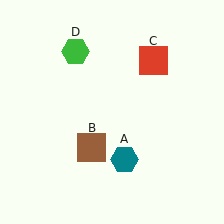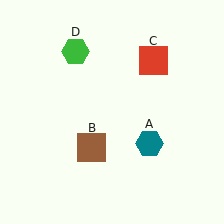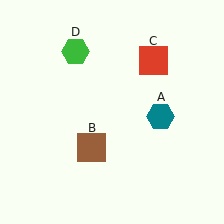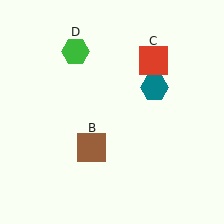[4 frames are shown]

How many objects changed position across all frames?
1 object changed position: teal hexagon (object A).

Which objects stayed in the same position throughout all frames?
Brown square (object B) and red square (object C) and green hexagon (object D) remained stationary.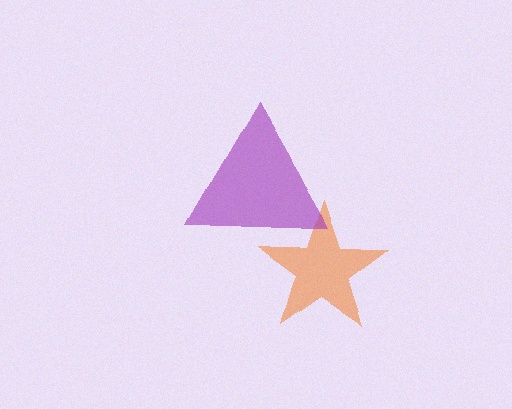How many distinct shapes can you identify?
There are 2 distinct shapes: an orange star, a purple triangle.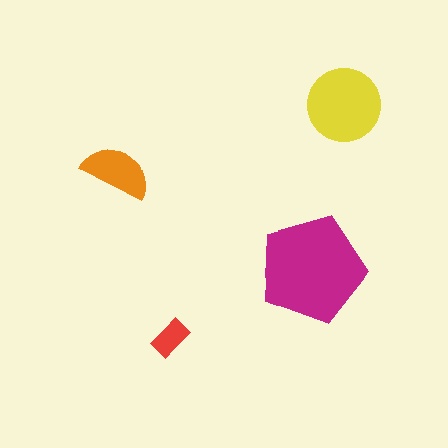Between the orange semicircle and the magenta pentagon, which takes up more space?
The magenta pentagon.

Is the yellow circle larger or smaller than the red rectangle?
Larger.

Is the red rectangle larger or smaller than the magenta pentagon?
Smaller.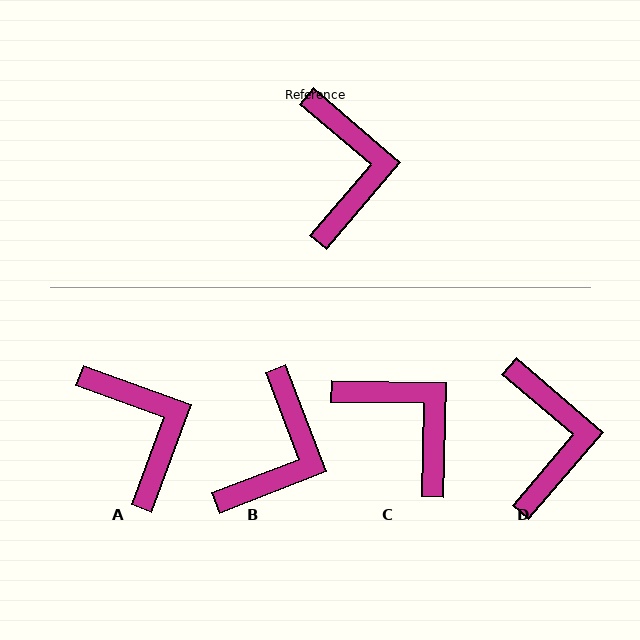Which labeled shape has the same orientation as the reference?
D.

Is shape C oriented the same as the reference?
No, it is off by about 39 degrees.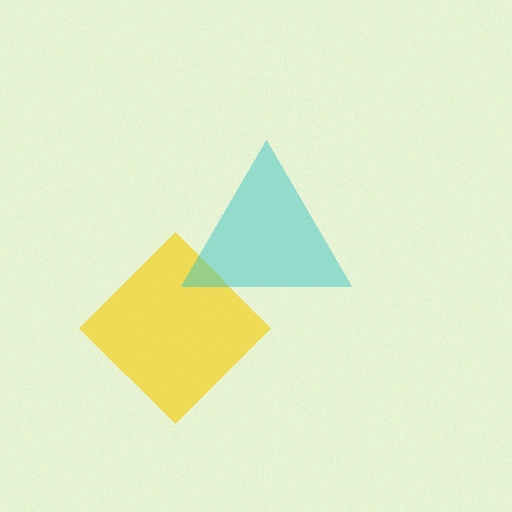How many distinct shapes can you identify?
There are 2 distinct shapes: a yellow diamond, a cyan triangle.